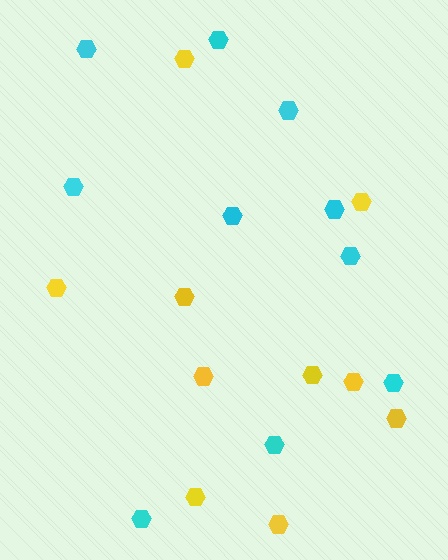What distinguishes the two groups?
There are 2 groups: one group of cyan hexagons (10) and one group of yellow hexagons (10).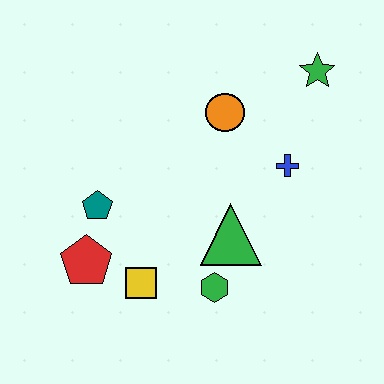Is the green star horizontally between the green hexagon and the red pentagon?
No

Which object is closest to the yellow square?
The red pentagon is closest to the yellow square.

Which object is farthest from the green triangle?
The green star is farthest from the green triangle.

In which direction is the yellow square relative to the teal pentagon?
The yellow square is below the teal pentagon.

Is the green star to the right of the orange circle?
Yes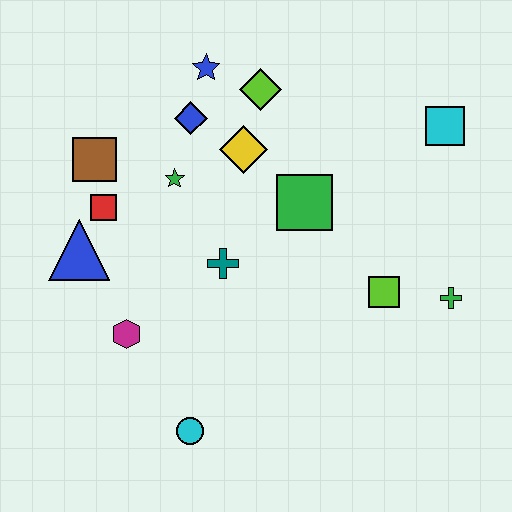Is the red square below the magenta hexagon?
No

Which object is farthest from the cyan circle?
The cyan square is farthest from the cyan circle.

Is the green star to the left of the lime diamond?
Yes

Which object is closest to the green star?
The blue diamond is closest to the green star.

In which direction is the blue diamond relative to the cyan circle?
The blue diamond is above the cyan circle.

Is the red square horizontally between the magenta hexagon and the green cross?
No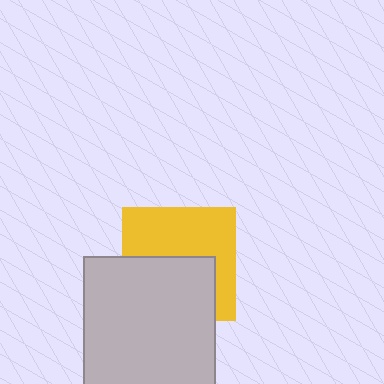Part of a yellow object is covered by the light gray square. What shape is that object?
It is a square.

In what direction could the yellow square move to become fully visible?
The yellow square could move up. That would shift it out from behind the light gray square entirely.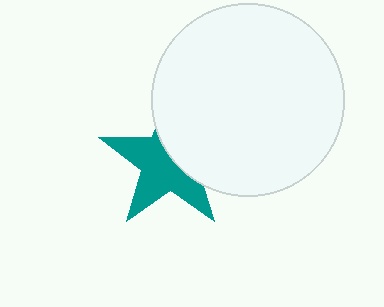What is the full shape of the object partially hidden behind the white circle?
The partially hidden object is a teal star.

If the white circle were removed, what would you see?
You would see the complete teal star.